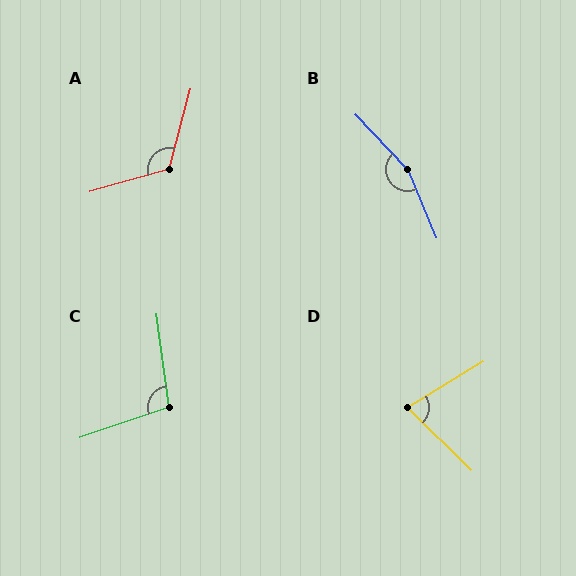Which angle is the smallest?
D, at approximately 76 degrees.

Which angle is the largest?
B, at approximately 159 degrees.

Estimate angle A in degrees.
Approximately 121 degrees.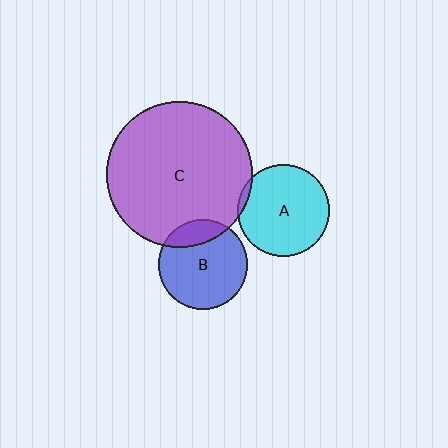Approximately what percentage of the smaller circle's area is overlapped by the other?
Approximately 20%.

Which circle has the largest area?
Circle C (purple).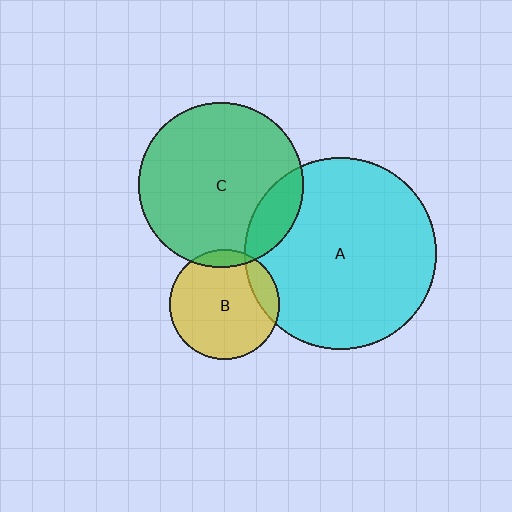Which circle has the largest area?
Circle A (cyan).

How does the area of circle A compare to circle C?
Approximately 1.3 times.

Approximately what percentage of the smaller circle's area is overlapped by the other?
Approximately 10%.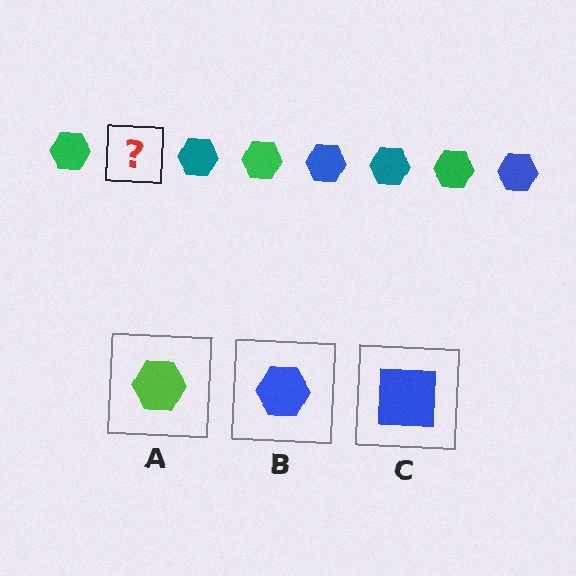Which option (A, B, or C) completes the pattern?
B.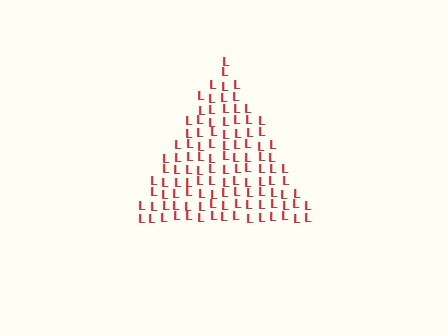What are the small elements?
The small elements are letter L's.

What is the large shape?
The large shape is a triangle.